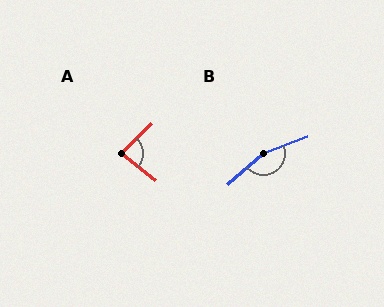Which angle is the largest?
B, at approximately 160 degrees.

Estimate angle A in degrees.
Approximately 83 degrees.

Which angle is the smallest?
A, at approximately 83 degrees.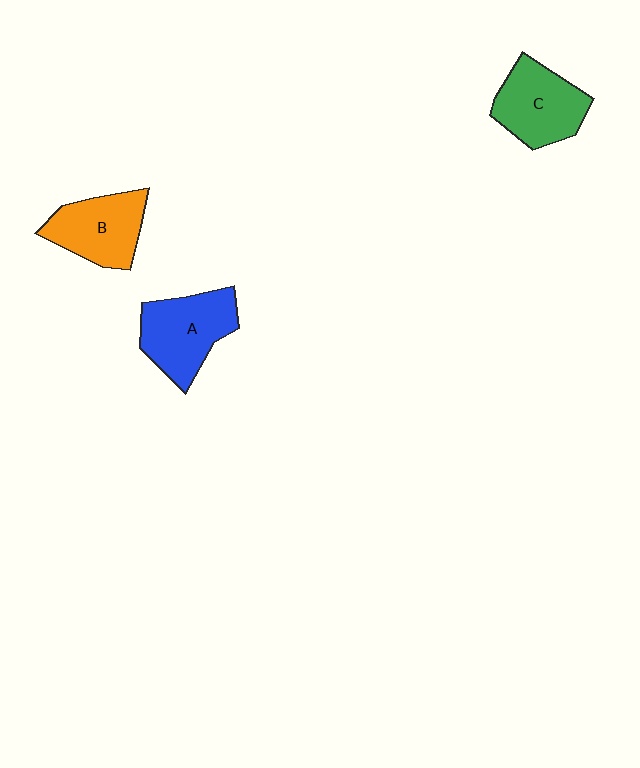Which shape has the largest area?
Shape A (blue).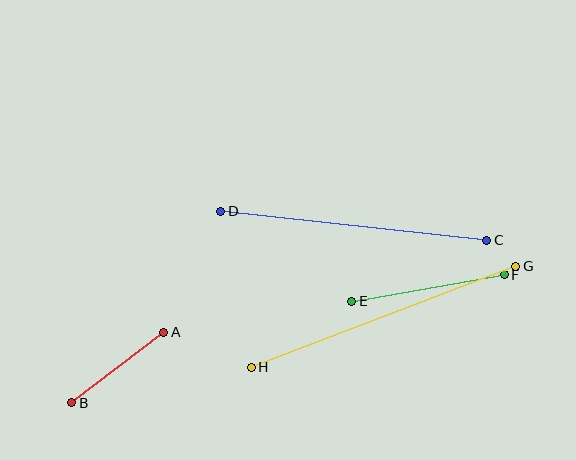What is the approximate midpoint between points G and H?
The midpoint is at approximately (384, 317) pixels.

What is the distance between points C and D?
The distance is approximately 267 pixels.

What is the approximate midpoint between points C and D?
The midpoint is at approximately (354, 226) pixels.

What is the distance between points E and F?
The distance is approximately 155 pixels.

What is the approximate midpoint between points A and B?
The midpoint is at approximately (118, 367) pixels.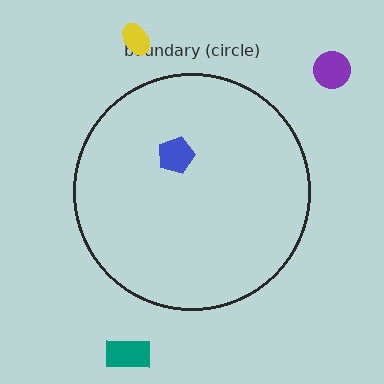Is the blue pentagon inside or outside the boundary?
Inside.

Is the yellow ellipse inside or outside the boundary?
Outside.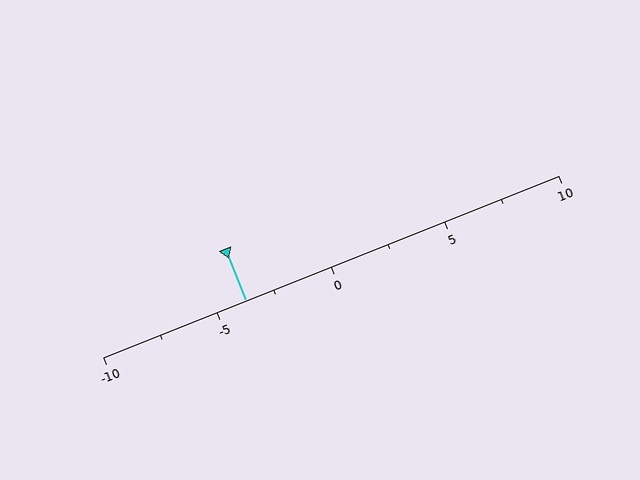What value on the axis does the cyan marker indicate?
The marker indicates approximately -3.8.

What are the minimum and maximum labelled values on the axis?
The axis runs from -10 to 10.